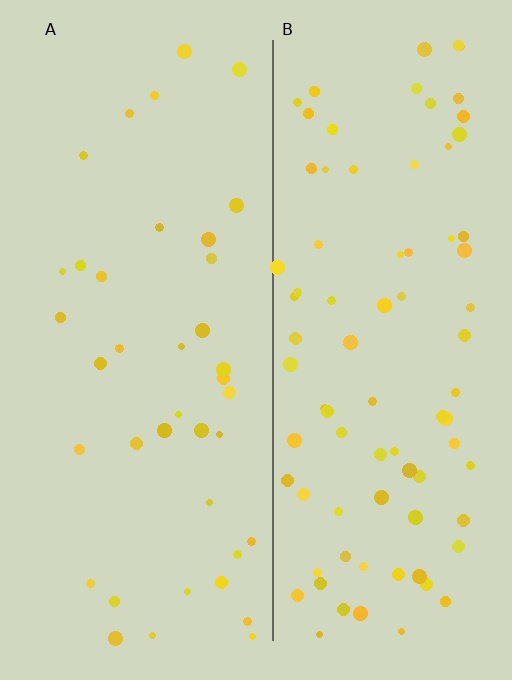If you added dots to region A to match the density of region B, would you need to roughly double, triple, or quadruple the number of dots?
Approximately double.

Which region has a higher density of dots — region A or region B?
B (the right).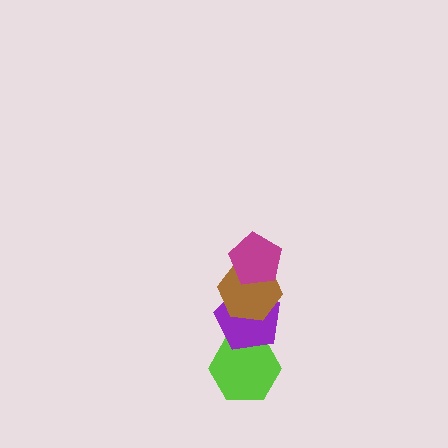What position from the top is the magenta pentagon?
The magenta pentagon is 1st from the top.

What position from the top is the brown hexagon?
The brown hexagon is 2nd from the top.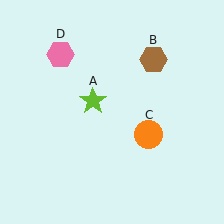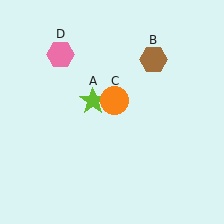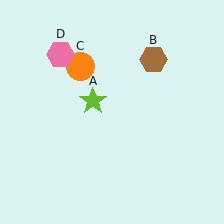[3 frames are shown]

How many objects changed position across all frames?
1 object changed position: orange circle (object C).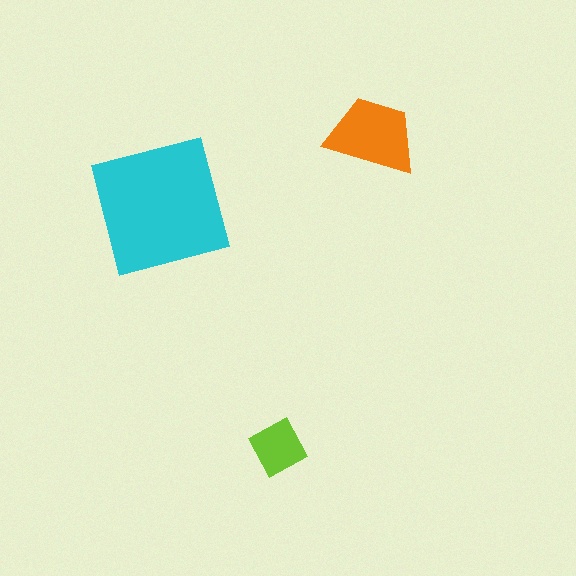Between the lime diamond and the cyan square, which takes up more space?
The cyan square.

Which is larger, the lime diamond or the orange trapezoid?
The orange trapezoid.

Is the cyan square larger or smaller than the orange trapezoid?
Larger.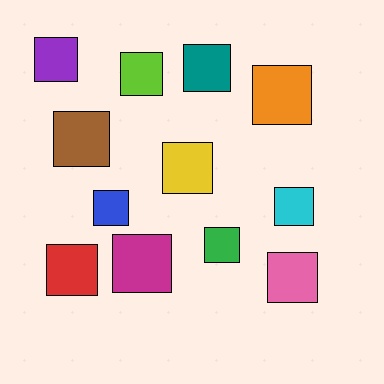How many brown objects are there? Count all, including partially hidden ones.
There is 1 brown object.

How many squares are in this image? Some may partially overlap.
There are 12 squares.